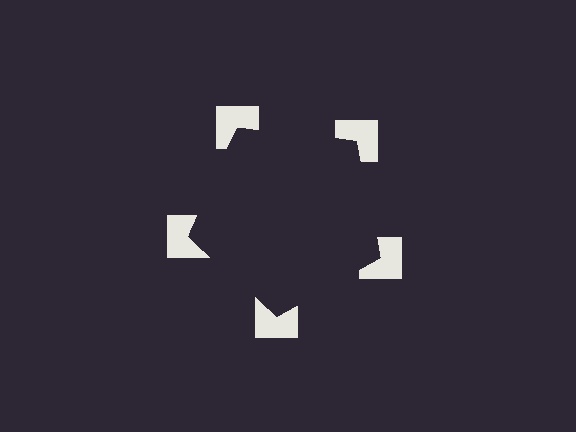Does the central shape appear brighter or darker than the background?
It typically appears slightly darker than the background, even though no actual brightness change is drawn.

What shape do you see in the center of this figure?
An illusory pentagon — its edges are inferred from the aligned wedge cuts in the notched squares, not physically drawn.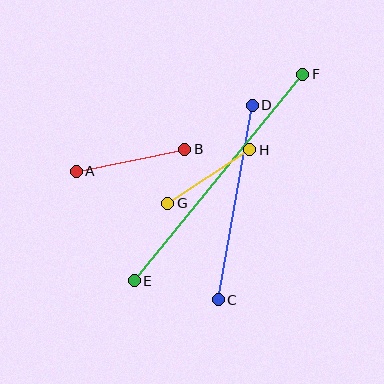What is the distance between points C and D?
The distance is approximately 197 pixels.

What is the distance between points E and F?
The distance is approximately 267 pixels.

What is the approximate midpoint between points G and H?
The midpoint is at approximately (209, 177) pixels.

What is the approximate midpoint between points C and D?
The midpoint is at approximately (235, 202) pixels.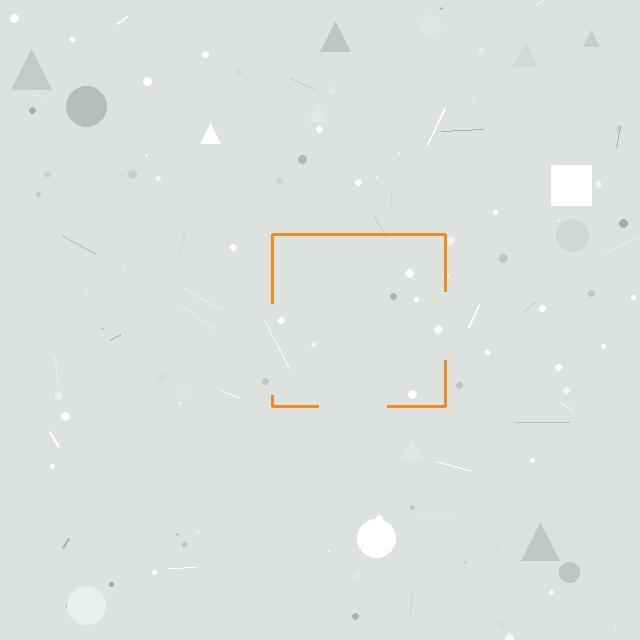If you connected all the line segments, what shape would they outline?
They would outline a square.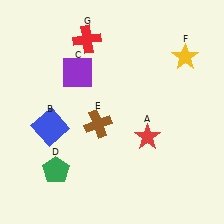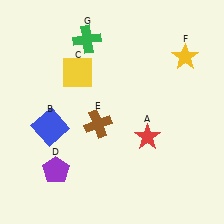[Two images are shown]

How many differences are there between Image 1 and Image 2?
There are 3 differences between the two images.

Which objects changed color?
C changed from purple to yellow. D changed from green to purple. G changed from red to green.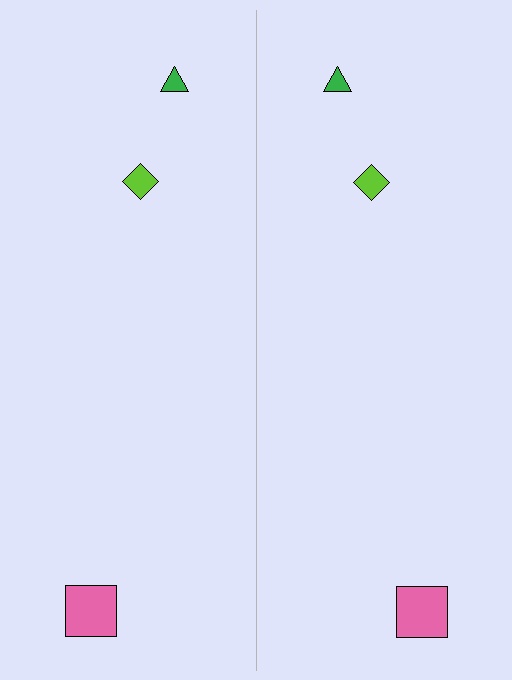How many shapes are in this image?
There are 6 shapes in this image.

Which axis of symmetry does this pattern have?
The pattern has a vertical axis of symmetry running through the center of the image.